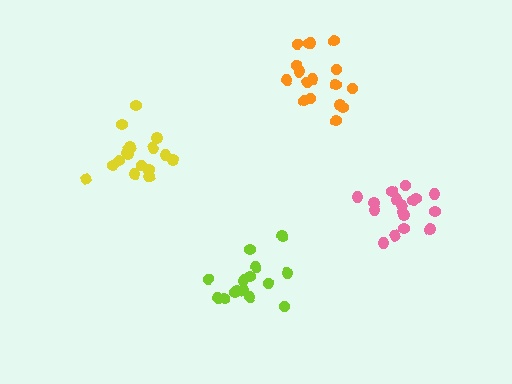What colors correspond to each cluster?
The clusters are colored: yellow, lime, orange, pink.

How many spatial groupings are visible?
There are 4 spatial groupings.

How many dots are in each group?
Group 1: 17 dots, Group 2: 15 dots, Group 3: 17 dots, Group 4: 17 dots (66 total).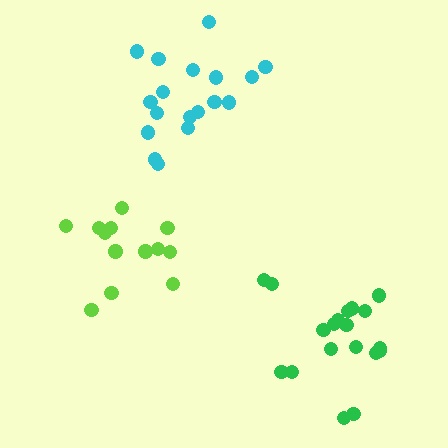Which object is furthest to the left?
The lime cluster is leftmost.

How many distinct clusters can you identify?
There are 3 distinct clusters.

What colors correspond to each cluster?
The clusters are colored: green, lime, cyan.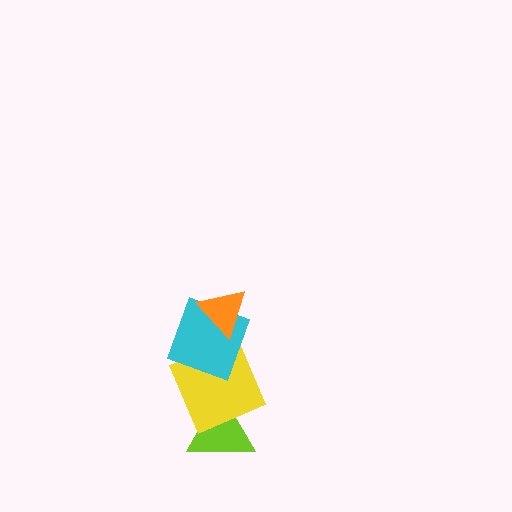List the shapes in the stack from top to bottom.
From top to bottom: the orange triangle, the cyan square, the yellow square, the lime triangle.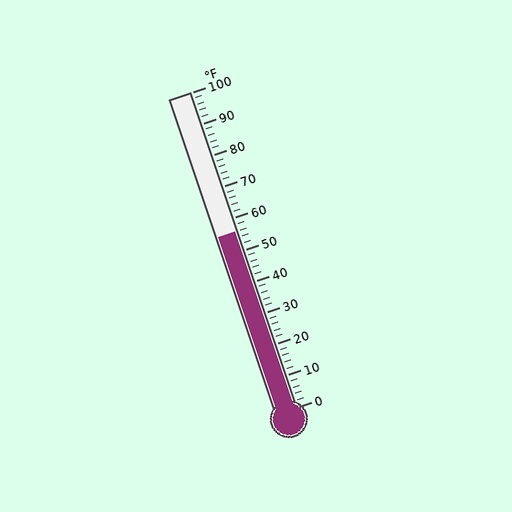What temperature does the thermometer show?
The thermometer shows approximately 56°F.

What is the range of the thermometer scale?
The thermometer scale ranges from 0°F to 100°F.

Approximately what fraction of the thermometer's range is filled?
The thermometer is filled to approximately 55% of its range.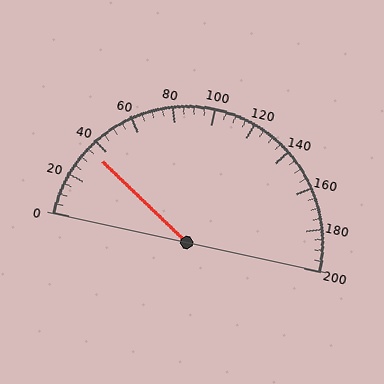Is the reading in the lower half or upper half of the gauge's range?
The reading is in the lower half of the range (0 to 200).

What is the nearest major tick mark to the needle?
The nearest major tick mark is 40.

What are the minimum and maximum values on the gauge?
The gauge ranges from 0 to 200.